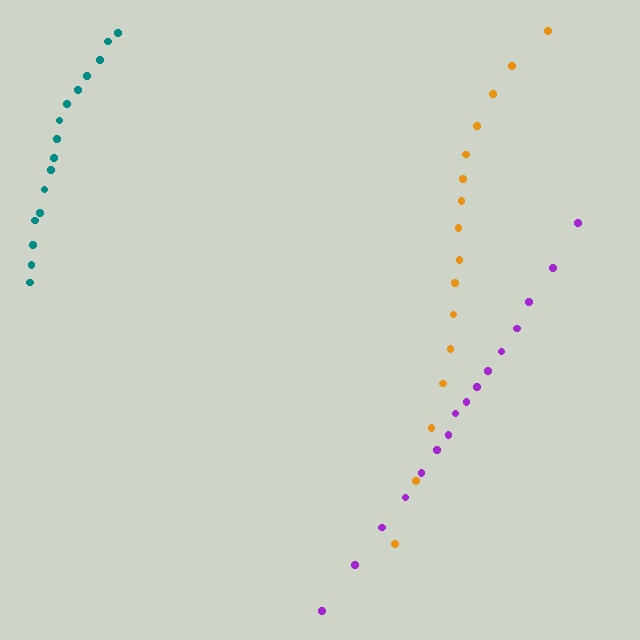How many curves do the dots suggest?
There are 3 distinct paths.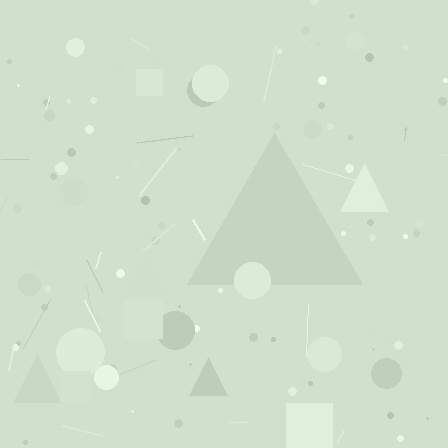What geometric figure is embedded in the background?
A triangle is embedded in the background.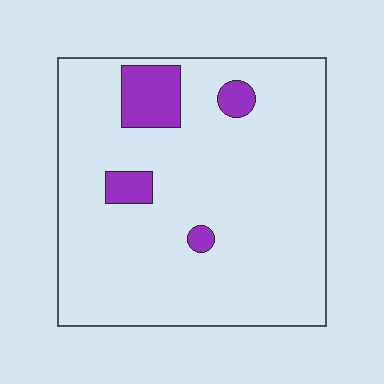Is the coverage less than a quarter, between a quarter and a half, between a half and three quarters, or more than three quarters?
Less than a quarter.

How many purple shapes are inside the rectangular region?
4.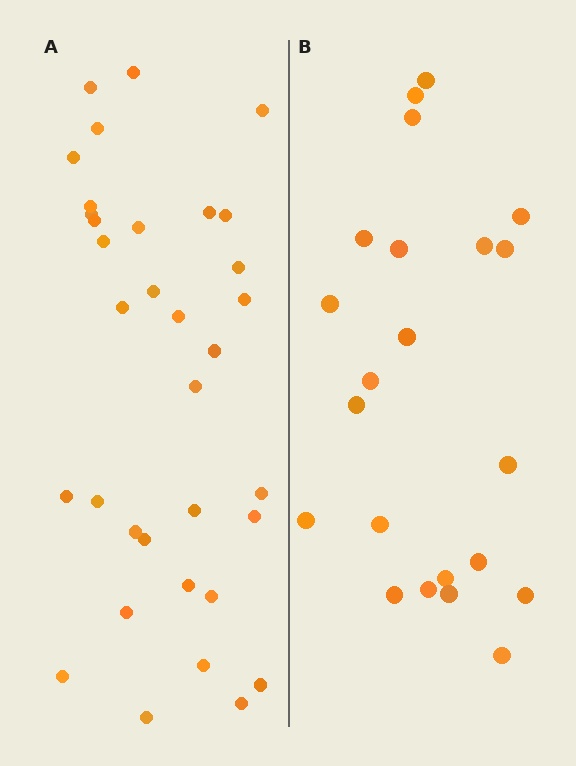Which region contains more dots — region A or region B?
Region A (the left region) has more dots.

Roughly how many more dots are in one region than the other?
Region A has roughly 12 or so more dots than region B.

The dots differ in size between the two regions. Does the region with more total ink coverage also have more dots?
No. Region B has more total ink coverage because its dots are larger, but region A actually contains more individual dots. Total area can be misleading — the number of items is what matters here.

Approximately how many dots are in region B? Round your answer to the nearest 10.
About 20 dots. (The exact count is 22, which rounds to 20.)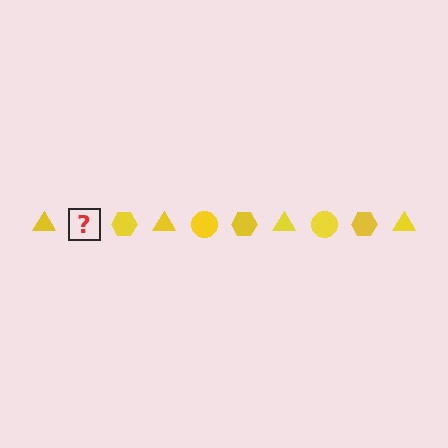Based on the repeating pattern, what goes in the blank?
The blank should be a yellow circle.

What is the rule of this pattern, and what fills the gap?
The rule is that the pattern cycles through triangle, circle, hexagon shapes in yellow. The gap should be filled with a yellow circle.